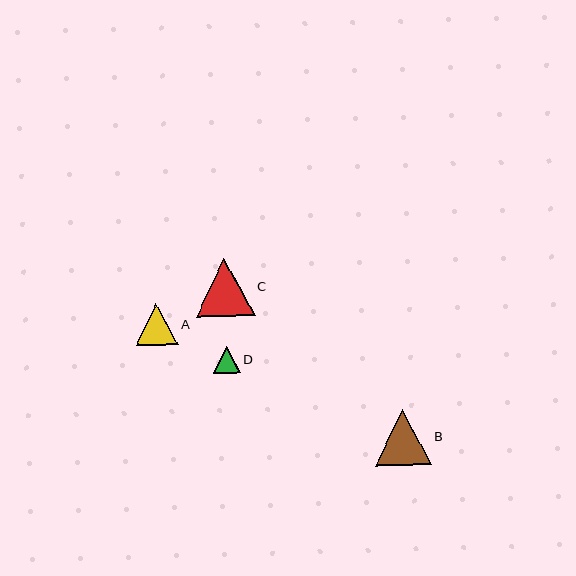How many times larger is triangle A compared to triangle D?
Triangle A is approximately 1.6 times the size of triangle D.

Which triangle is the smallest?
Triangle D is the smallest with a size of approximately 27 pixels.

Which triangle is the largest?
Triangle C is the largest with a size of approximately 59 pixels.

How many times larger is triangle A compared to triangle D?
Triangle A is approximately 1.6 times the size of triangle D.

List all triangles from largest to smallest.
From largest to smallest: C, B, A, D.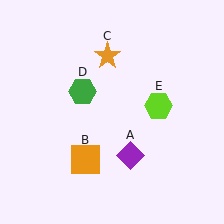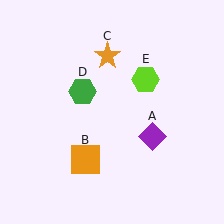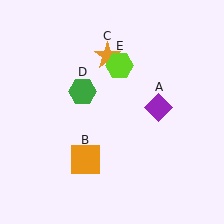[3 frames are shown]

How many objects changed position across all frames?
2 objects changed position: purple diamond (object A), lime hexagon (object E).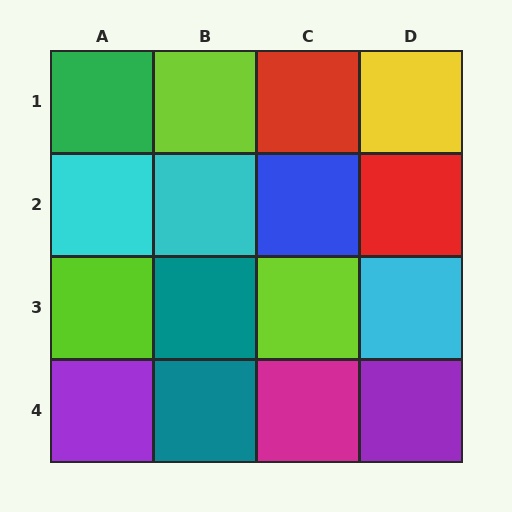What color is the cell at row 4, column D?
Purple.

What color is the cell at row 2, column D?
Red.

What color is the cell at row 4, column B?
Teal.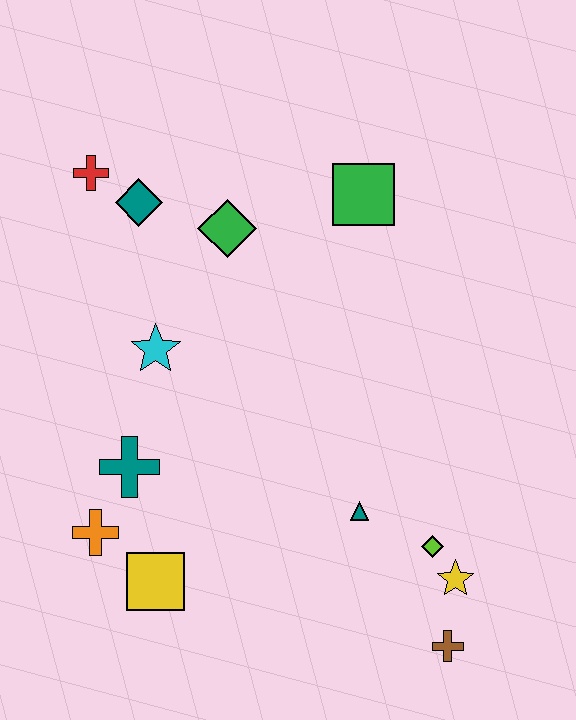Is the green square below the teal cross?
No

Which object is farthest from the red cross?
The brown cross is farthest from the red cross.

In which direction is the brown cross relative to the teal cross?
The brown cross is to the right of the teal cross.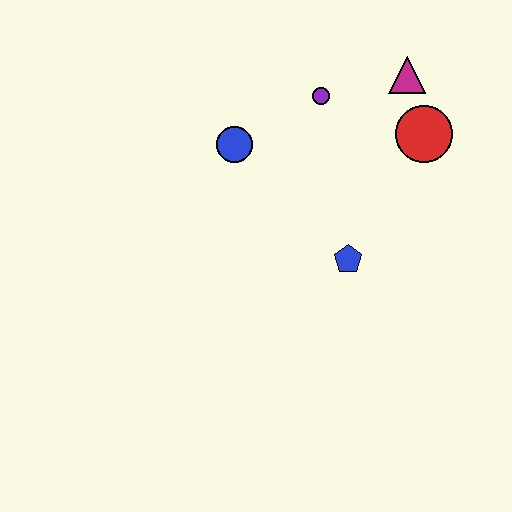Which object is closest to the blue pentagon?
The red circle is closest to the blue pentagon.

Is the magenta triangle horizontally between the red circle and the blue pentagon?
Yes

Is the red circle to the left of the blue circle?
No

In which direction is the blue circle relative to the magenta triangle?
The blue circle is to the left of the magenta triangle.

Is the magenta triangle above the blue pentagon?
Yes